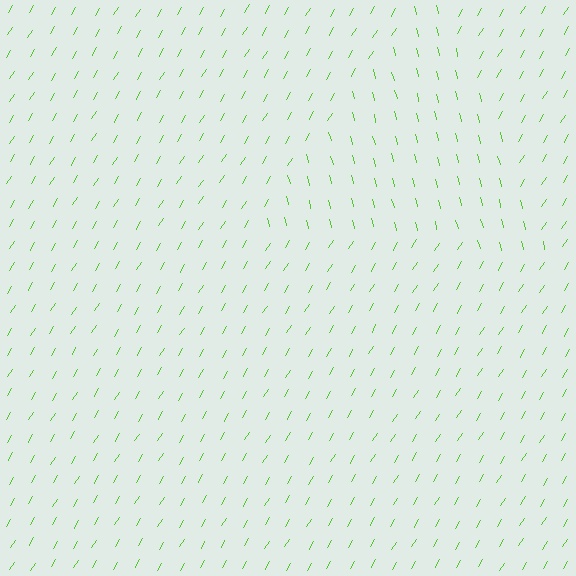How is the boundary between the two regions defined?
The boundary is defined purely by a change in line orientation (approximately 45 degrees difference). All lines are the same color and thickness.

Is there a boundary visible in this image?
Yes, there is a texture boundary formed by a change in line orientation.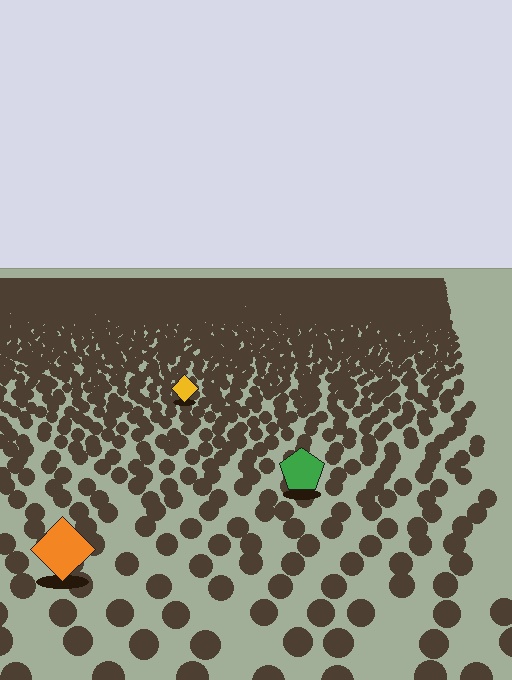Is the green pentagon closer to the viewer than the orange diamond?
No. The orange diamond is closer — you can tell from the texture gradient: the ground texture is coarser near it.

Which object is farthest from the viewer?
The yellow diamond is farthest from the viewer. It appears smaller and the ground texture around it is denser.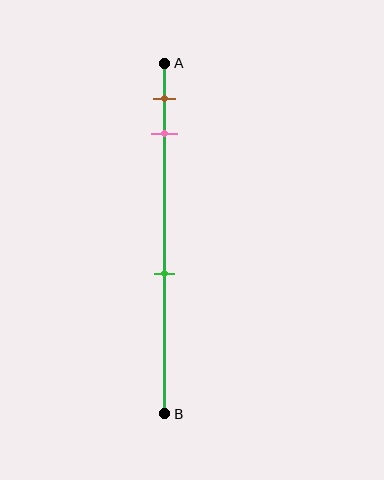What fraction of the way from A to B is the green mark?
The green mark is approximately 60% (0.6) of the way from A to B.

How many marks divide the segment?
There are 3 marks dividing the segment.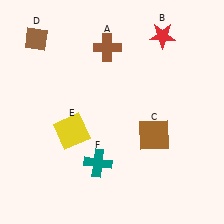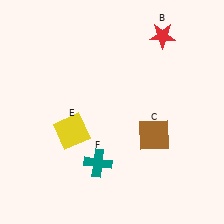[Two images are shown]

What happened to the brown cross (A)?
The brown cross (A) was removed in Image 2. It was in the top-left area of Image 1.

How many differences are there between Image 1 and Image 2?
There are 2 differences between the two images.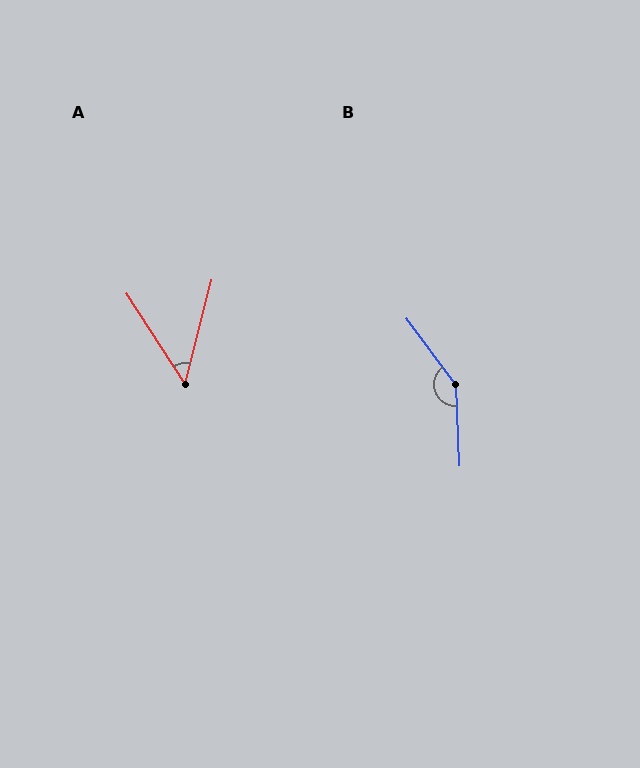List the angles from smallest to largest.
A (47°), B (146°).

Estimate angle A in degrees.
Approximately 47 degrees.